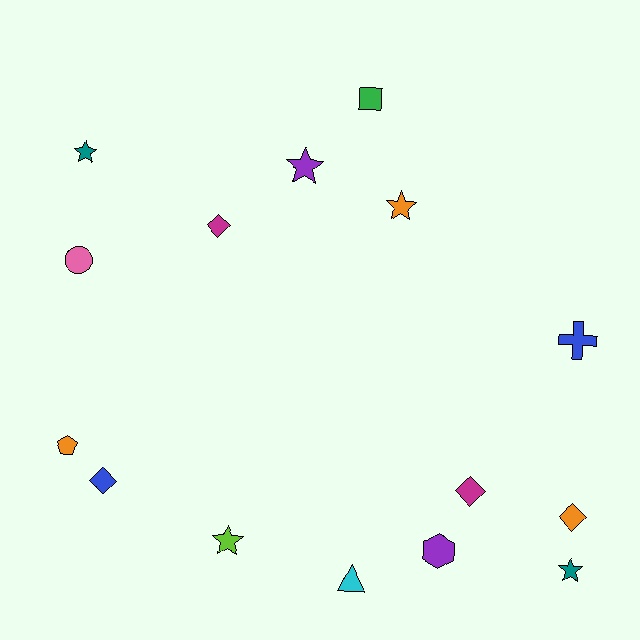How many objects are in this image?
There are 15 objects.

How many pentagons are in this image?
There is 1 pentagon.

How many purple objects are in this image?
There are 2 purple objects.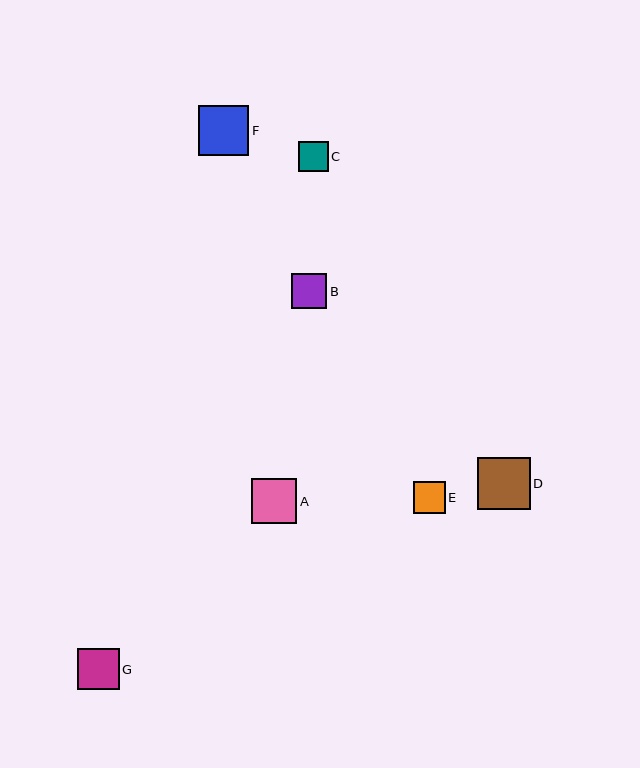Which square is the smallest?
Square C is the smallest with a size of approximately 30 pixels.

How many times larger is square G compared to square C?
Square G is approximately 1.4 times the size of square C.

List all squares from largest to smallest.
From largest to smallest: D, F, A, G, B, E, C.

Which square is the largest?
Square D is the largest with a size of approximately 53 pixels.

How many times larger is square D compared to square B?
Square D is approximately 1.5 times the size of square B.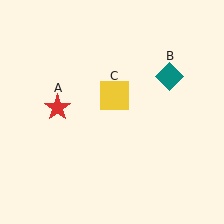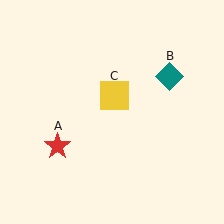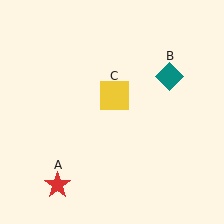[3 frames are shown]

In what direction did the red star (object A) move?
The red star (object A) moved down.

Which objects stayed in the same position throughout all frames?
Teal diamond (object B) and yellow square (object C) remained stationary.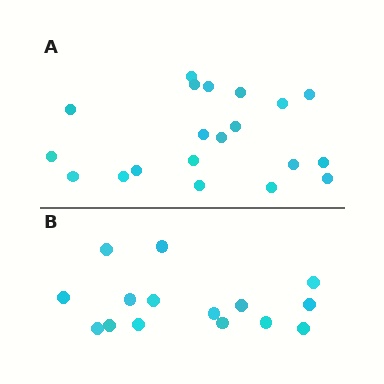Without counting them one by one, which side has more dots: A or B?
Region A (the top region) has more dots.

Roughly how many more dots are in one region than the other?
Region A has about 5 more dots than region B.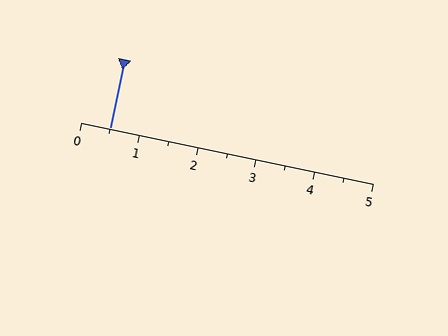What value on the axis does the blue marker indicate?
The marker indicates approximately 0.5.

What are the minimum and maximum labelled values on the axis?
The axis runs from 0 to 5.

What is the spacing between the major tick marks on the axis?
The major ticks are spaced 1 apart.